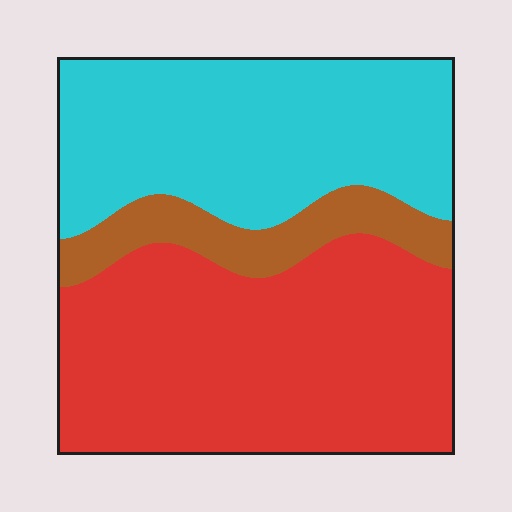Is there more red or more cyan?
Red.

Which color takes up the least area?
Brown, at roughly 10%.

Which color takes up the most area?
Red, at roughly 50%.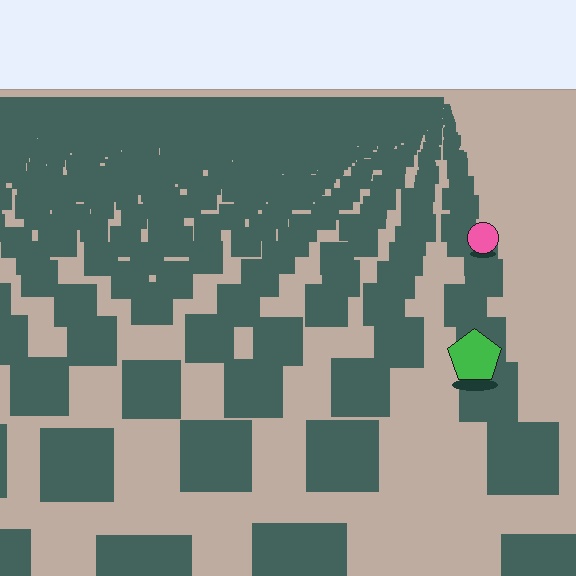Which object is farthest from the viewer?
The pink circle is farthest from the viewer. It appears smaller and the ground texture around it is denser.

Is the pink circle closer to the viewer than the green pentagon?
No. The green pentagon is closer — you can tell from the texture gradient: the ground texture is coarser near it.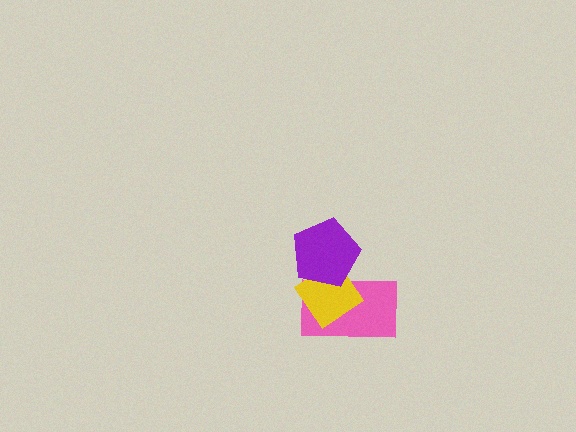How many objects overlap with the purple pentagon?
2 objects overlap with the purple pentagon.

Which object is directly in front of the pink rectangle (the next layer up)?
The yellow diamond is directly in front of the pink rectangle.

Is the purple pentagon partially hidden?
No, no other shape covers it.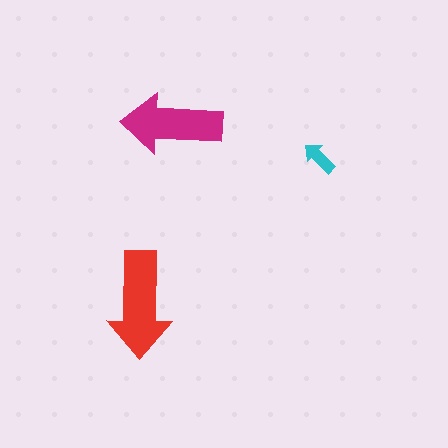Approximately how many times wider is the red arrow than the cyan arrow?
About 3 times wider.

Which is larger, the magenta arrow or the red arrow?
The red one.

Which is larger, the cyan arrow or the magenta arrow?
The magenta one.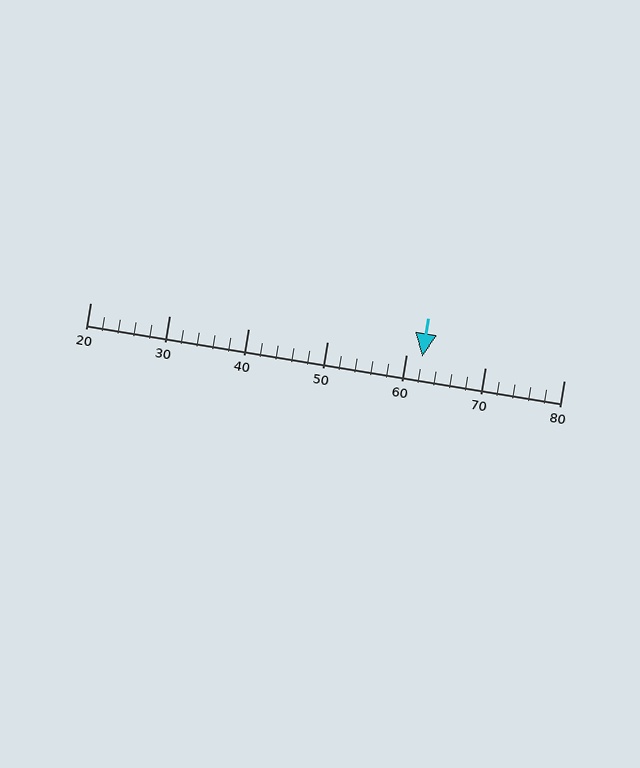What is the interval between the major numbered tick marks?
The major tick marks are spaced 10 units apart.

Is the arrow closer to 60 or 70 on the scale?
The arrow is closer to 60.